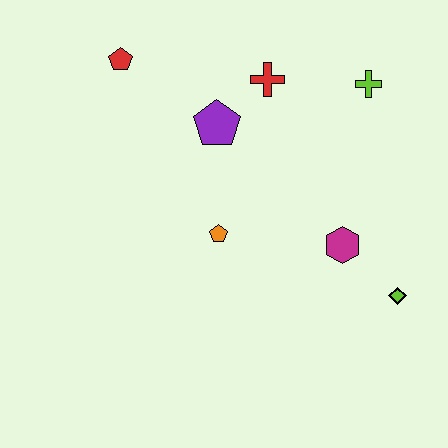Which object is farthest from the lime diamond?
The red pentagon is farthest from the lime diamond.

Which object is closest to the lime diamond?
The magenta hexagon is closest to the lime diamond.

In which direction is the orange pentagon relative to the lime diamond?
The orange pentagon is to the left of the lime diamond.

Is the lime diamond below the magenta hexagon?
Yes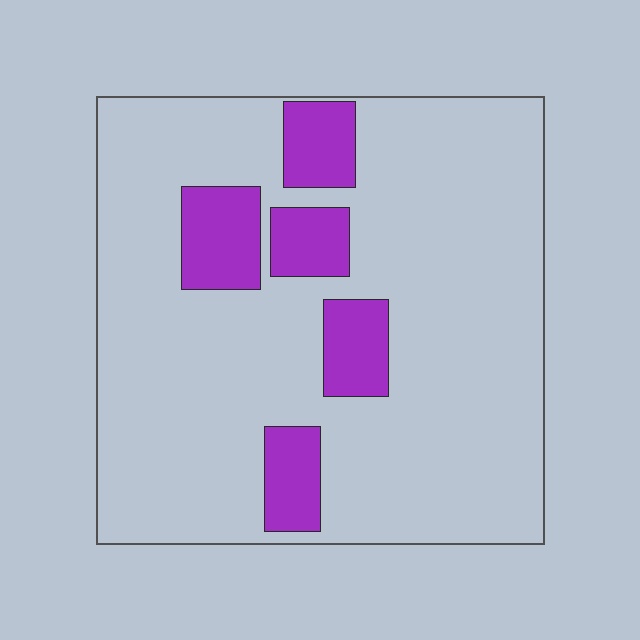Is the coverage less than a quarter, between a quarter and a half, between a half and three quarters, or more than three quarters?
Less than a quarter.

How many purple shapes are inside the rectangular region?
5.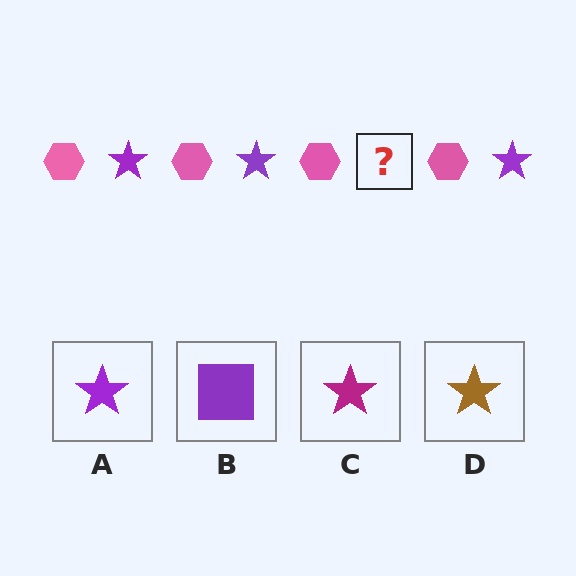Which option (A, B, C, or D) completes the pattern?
A.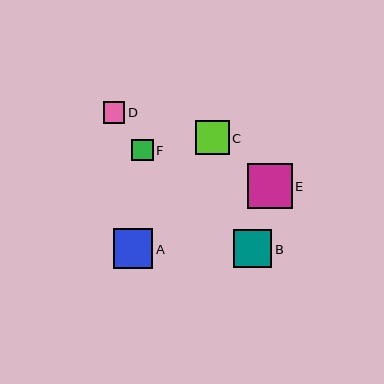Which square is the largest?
Square E is the largest with a size of approximately 45 pixels.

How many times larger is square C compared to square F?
Square C is approximately 1.6 times the size of square F.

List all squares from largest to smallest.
From largest to smallest: E, A, B, C, D, F.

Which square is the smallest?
Square F is the smallest with a size of approximately 21 pixels.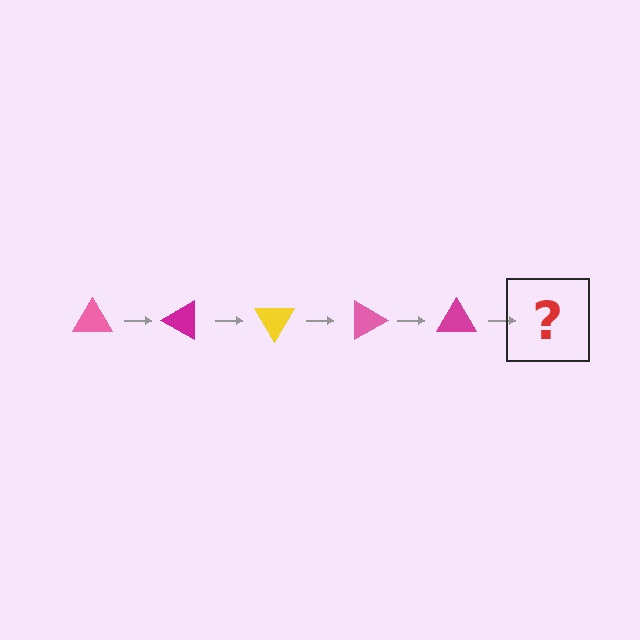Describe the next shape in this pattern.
It should be a yellow triangle, rotated 150 degrees from the start.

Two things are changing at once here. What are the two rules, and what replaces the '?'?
The two rules are that it rotates 30 degrees each step and the color cycles through pink, magenta, and yellow. The '?' should be a yellow triangle, rotated 150 degrees from the start.